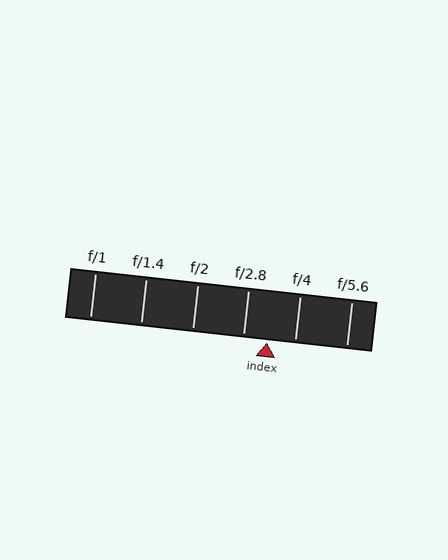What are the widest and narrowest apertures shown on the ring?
The widest aperture shown is f/1 and the narrowest is f/5.6.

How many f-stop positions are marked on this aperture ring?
There are 6 f-stop positions marked.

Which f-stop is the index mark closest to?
The index mark is closest to f/2.8.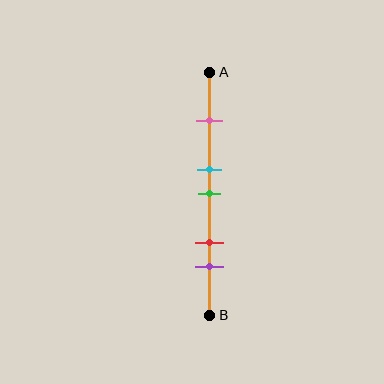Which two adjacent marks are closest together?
The cyan and green marks are the closest adjacent pair.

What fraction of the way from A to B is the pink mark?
The pink mark is approximately 20% (0.2) of the way from A to B.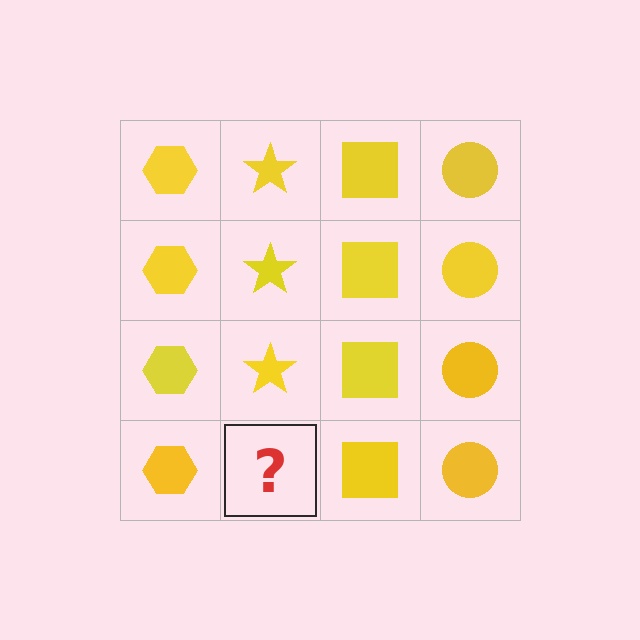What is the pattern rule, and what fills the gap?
The rule is that each column has a consistent shape. The gap should be filled with a yellow star.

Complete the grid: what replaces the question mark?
The question mark should be replaced with a yellow star.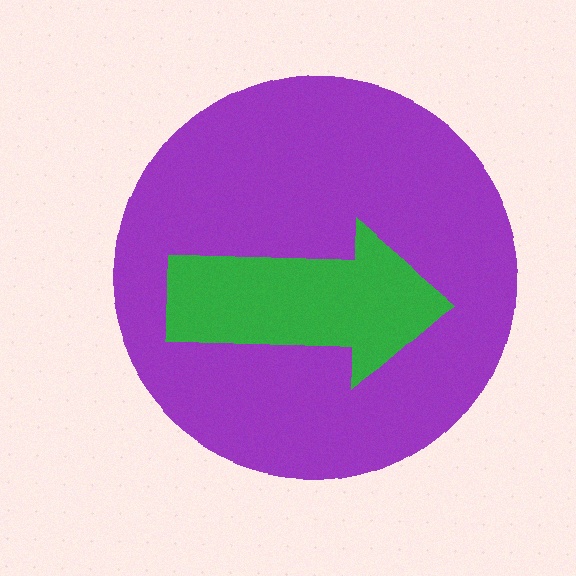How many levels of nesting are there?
2.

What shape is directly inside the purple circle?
The green arrow.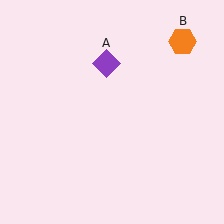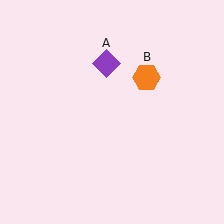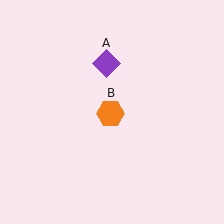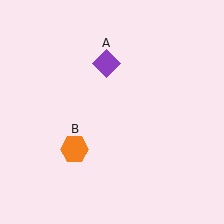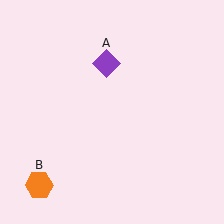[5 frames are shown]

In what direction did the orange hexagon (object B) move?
The orange hexagon (object B) moved down and to the left.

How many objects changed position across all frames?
1 object changed position: orange hexagon (object B).